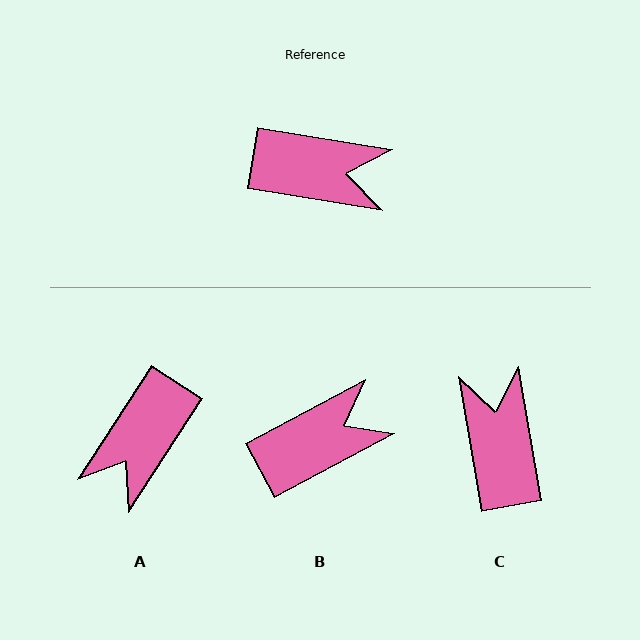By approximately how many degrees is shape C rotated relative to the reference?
Approximately 109 degrees counter-clockwise.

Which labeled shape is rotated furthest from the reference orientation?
A, about 114 degrees away.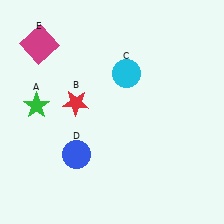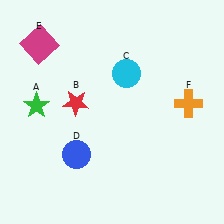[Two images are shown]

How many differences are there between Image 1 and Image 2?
There is 1 difference between the two images.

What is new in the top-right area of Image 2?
An orange cross (F) was added in the top-right area of Image 2.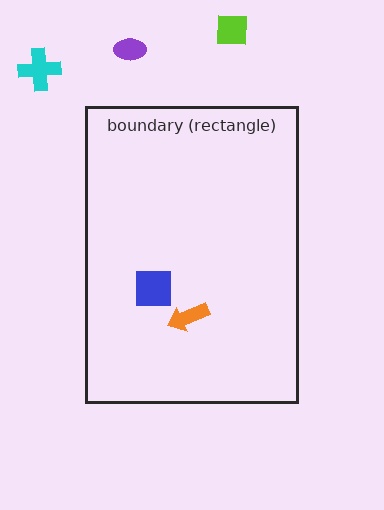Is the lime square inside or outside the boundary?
Outside.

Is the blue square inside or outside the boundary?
Inside.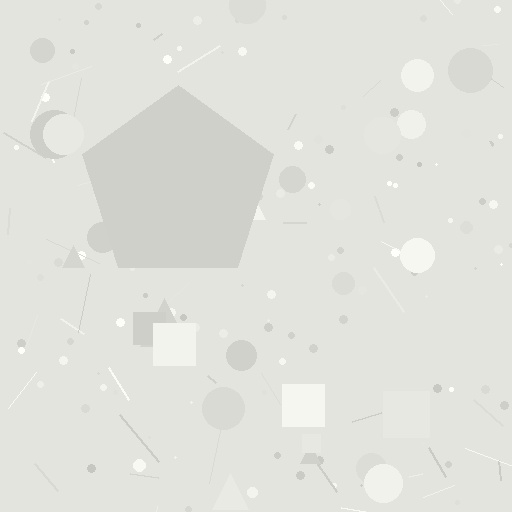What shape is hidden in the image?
A pentagon is hidden in the image.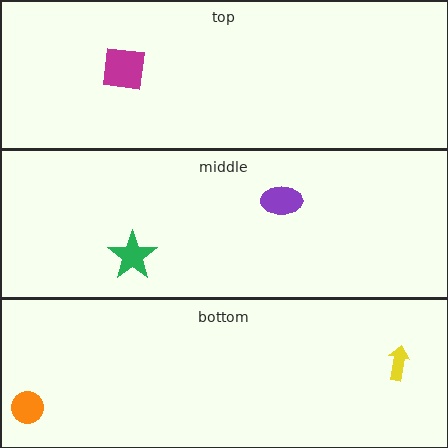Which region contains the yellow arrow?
The bottom region.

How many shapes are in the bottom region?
2.